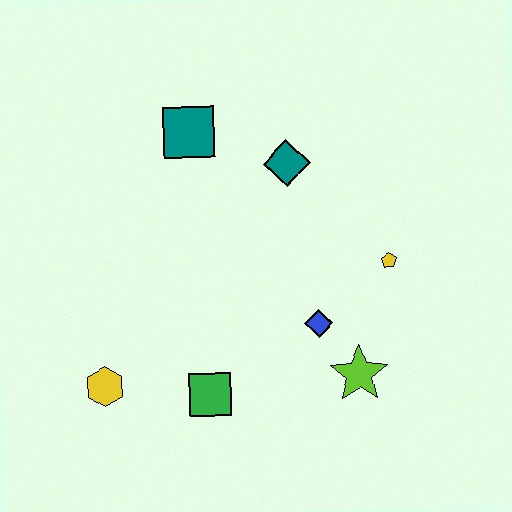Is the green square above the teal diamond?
No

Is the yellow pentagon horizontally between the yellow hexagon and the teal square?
No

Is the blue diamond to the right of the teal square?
Yes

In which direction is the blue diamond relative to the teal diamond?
The blue diamond is below the teal diamond.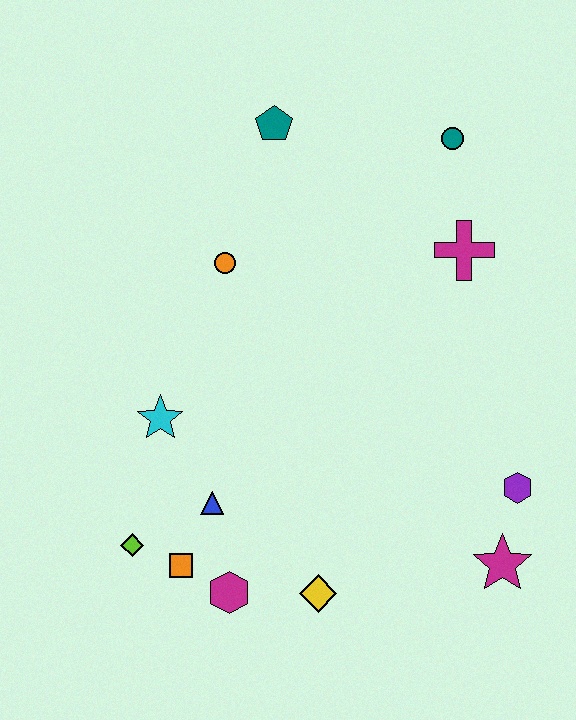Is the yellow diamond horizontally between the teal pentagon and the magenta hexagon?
No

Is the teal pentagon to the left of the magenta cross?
Yes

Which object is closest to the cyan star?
The blue triangle is closest to the cyan star.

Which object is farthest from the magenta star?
The teal pentagon is farthest from the magenta star.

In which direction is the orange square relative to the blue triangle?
The orange square is below the blue triangle.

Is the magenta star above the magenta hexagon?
Yes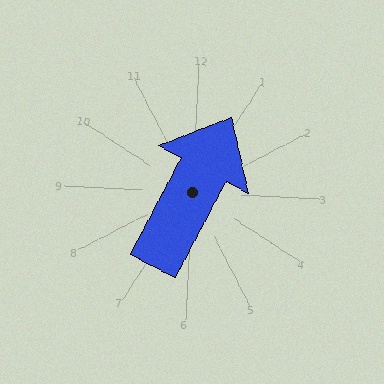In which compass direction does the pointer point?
Northeast.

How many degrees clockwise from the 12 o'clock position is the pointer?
Approximately 25 degrees.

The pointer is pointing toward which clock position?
Roughly 1 o'clock.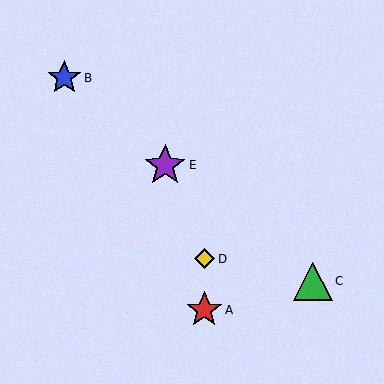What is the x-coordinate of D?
Object D is at x≈204.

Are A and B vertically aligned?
No, A is at x≈204 and B is at x≈64.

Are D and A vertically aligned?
Yes, both are at x≈204.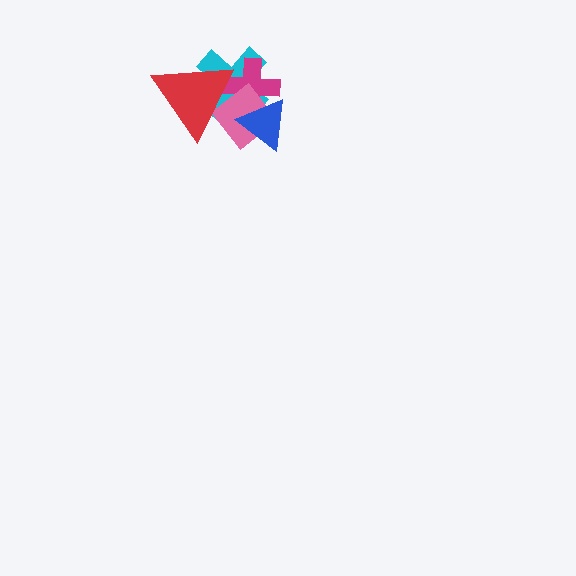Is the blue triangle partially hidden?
No, no other shape covers it.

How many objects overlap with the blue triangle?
3 objects overlap with the blue triangle.